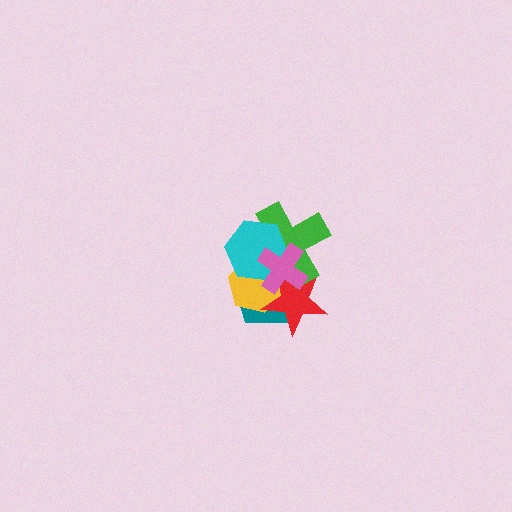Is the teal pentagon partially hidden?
Yes, it is partially covered by another shape.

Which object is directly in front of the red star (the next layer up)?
The green cross is directly in front of the red star.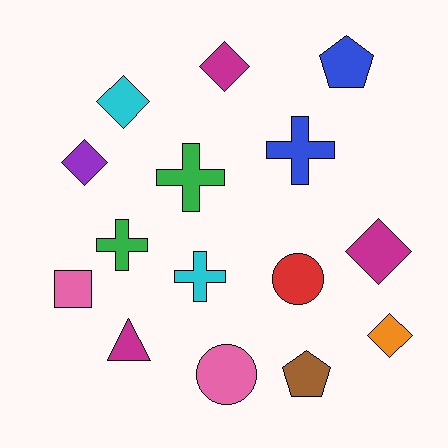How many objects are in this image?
There are 15 objects.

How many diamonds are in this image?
There are 5 diamonds.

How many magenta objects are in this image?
There are 3 magenta objects.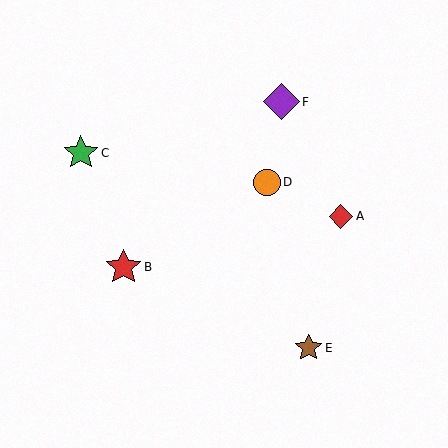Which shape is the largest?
The purple diamond (labeled F) is the largest.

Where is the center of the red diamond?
The center of the red diamond is at (341, 216).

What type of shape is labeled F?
Shape F is a purple diamond.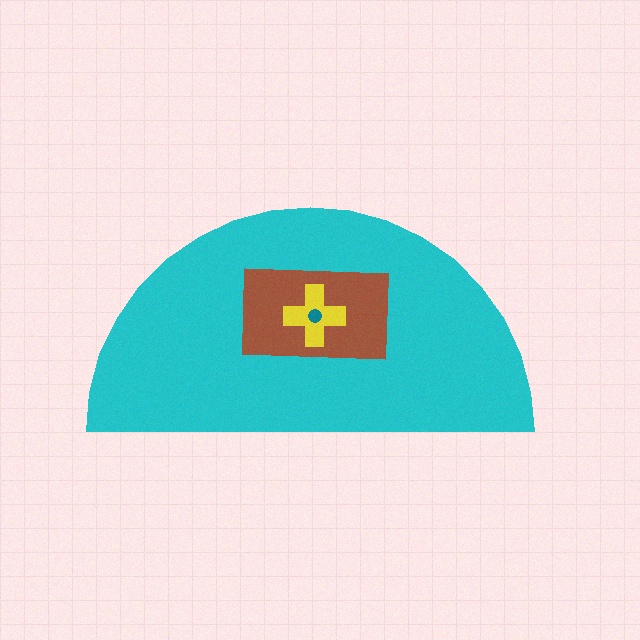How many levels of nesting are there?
4.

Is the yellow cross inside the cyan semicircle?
Yes.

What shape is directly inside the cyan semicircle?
The brown rectangle.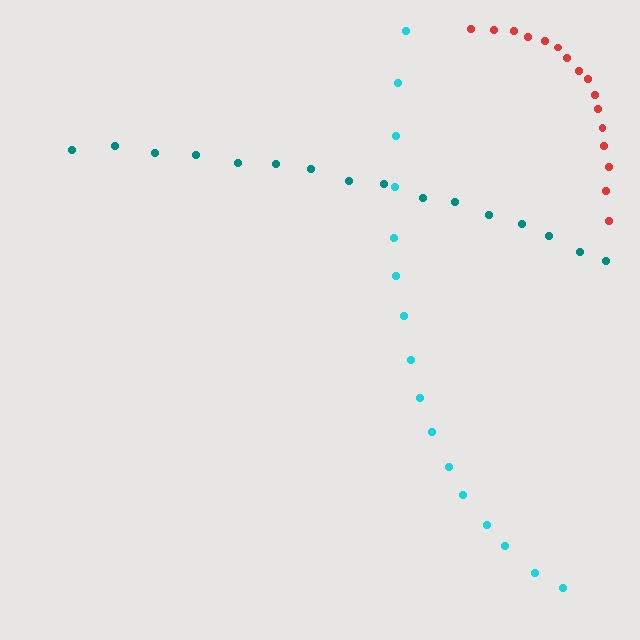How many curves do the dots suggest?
There are 3 distinct paths.